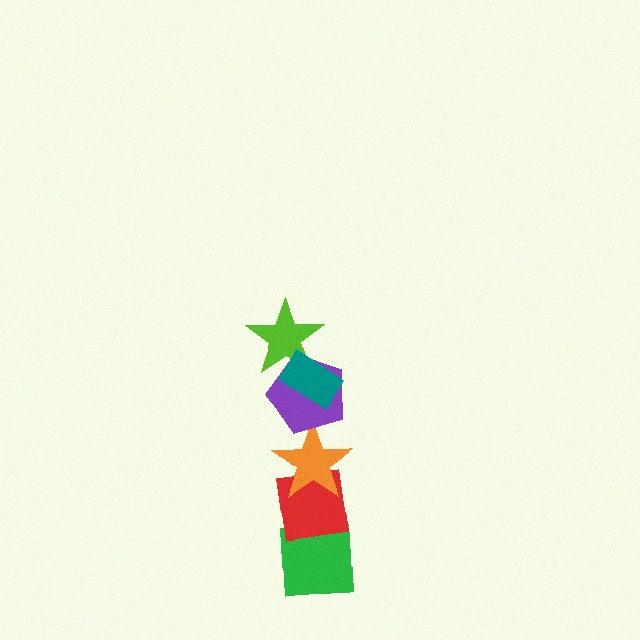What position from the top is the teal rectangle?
The teal rectangle is 1st from the top.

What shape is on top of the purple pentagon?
The lime star is on top of the purple pentagon.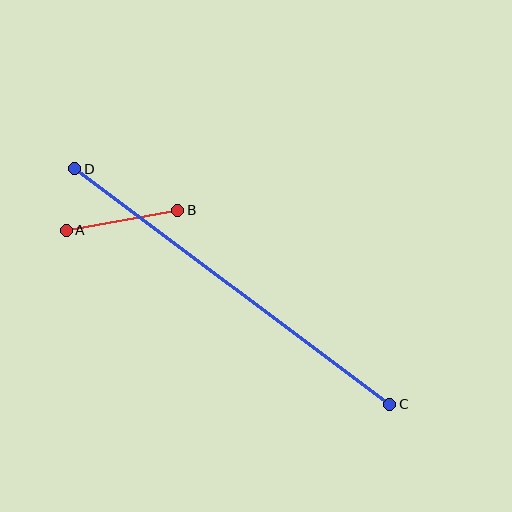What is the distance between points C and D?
The distance is approximately 394 pixels.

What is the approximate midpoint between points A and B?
The midpoint is at approximately (122, 220) pixels.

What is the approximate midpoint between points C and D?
The midpoint is at approximately (232, 287) pixels.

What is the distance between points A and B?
The distance is approximately 113 pixels.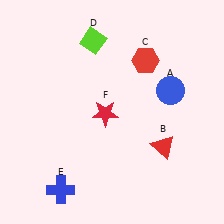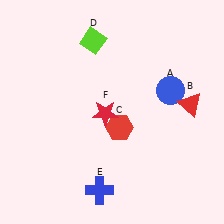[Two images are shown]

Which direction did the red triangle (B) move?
The red triangle (B) moved up.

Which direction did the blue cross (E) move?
The blue cross (E) moved right.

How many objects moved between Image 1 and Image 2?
3 objects moved between the two images.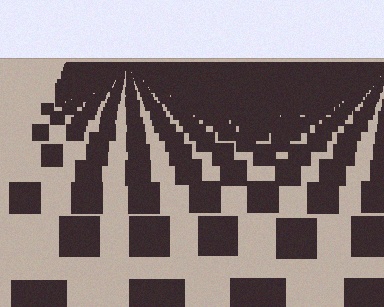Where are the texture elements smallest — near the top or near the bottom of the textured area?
Near the top.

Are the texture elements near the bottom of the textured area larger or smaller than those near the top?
Larger. Near the bottom, elements are closer to the viewer and appear at a bigger on-screen size.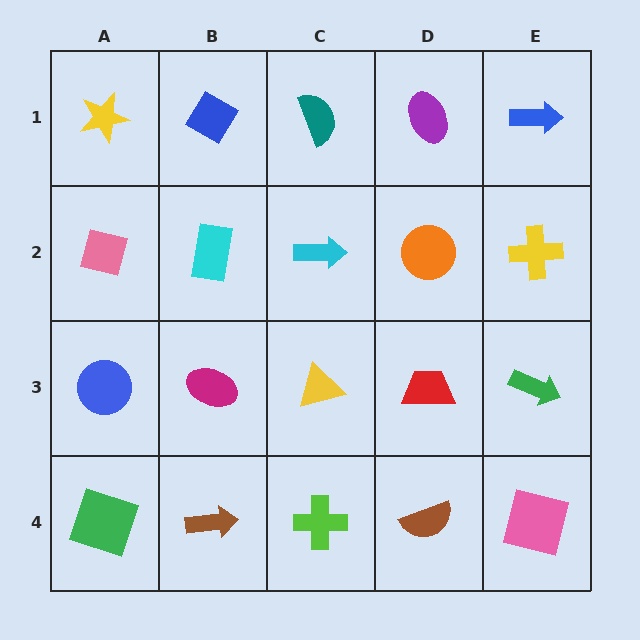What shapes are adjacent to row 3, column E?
A yellow cross (row 2, column E), a pink square (row 4, column E), a red trapezoid (row 3, column D).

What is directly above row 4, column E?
A green arrow.